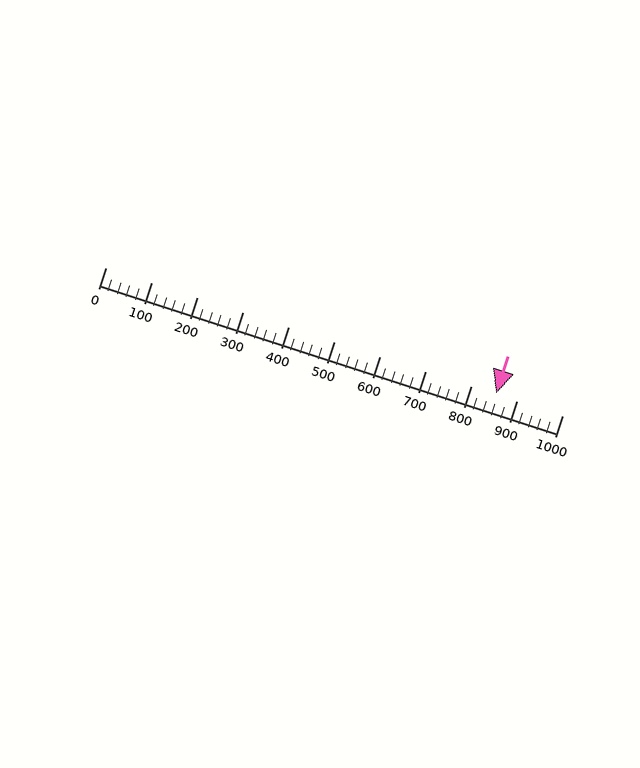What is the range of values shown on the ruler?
The ruler shows values from 0 to 1000.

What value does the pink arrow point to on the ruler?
The pink arrow points to approximately 856.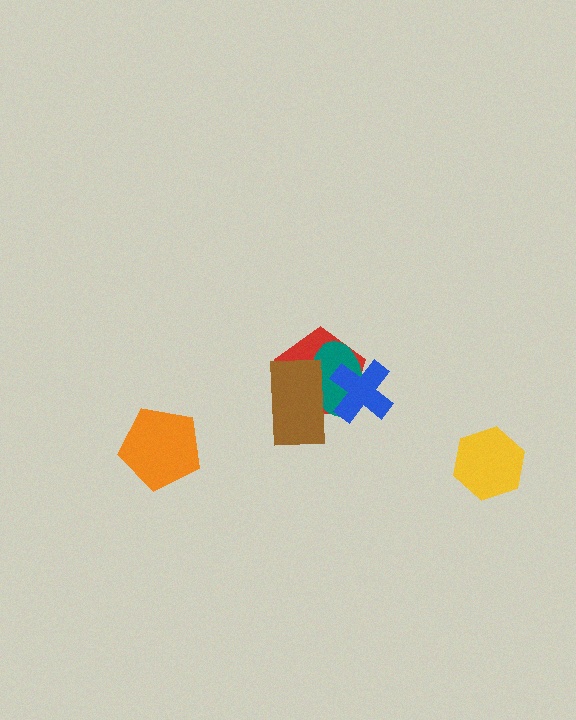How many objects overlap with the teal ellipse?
3 objects overlap with the teal ellipse.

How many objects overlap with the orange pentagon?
0 objects overlap with the orange pentagon.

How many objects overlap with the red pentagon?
3 objects overlap with the red pentagon.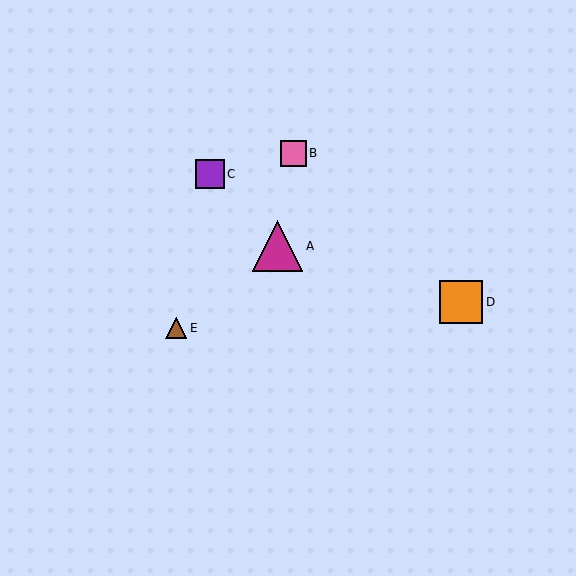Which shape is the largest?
The magenta triangle (labeled A) is the largest.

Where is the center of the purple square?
The center of the purple square is at (210, 174).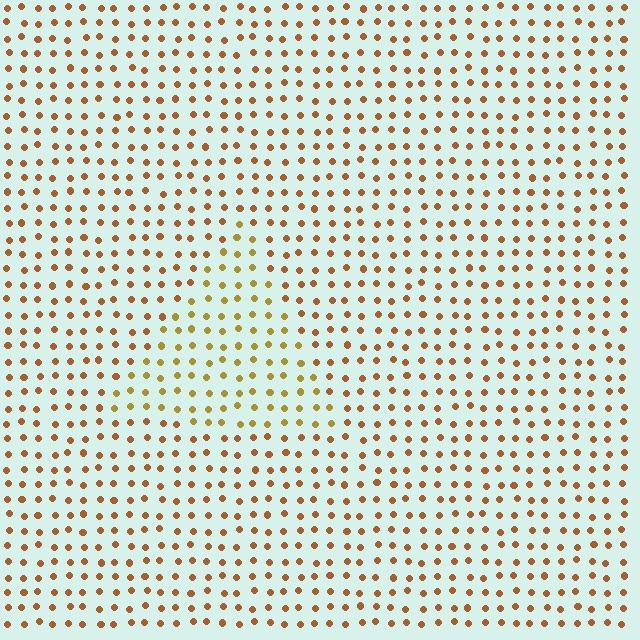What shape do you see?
I see a triangle.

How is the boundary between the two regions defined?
The boundary is defined purely by a slight shift in hue (about 26 degrees). Spacing, size, and orientation are identical on both sides.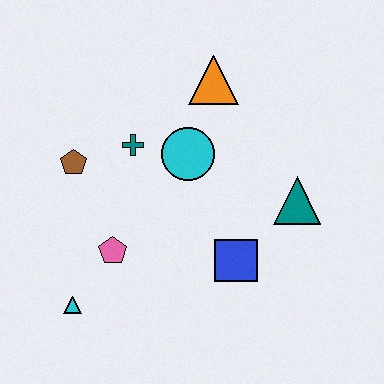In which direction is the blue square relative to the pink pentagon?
The blue square is to the right of the pink pentagon.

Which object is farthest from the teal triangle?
The cyan triangle is farthest from the teal triangle.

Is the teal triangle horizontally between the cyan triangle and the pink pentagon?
No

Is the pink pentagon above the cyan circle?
No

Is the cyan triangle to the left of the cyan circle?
Yes